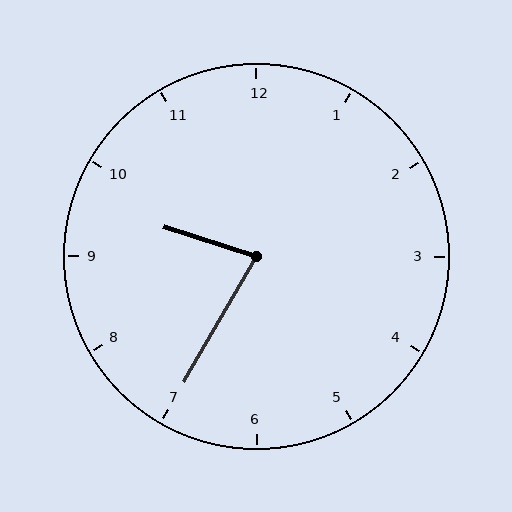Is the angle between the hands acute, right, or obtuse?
It is acute.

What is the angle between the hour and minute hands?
Approximately 78 degrees.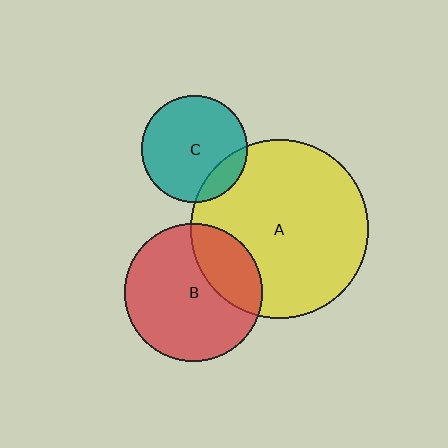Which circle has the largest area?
Circle A (yellow).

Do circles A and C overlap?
Yes.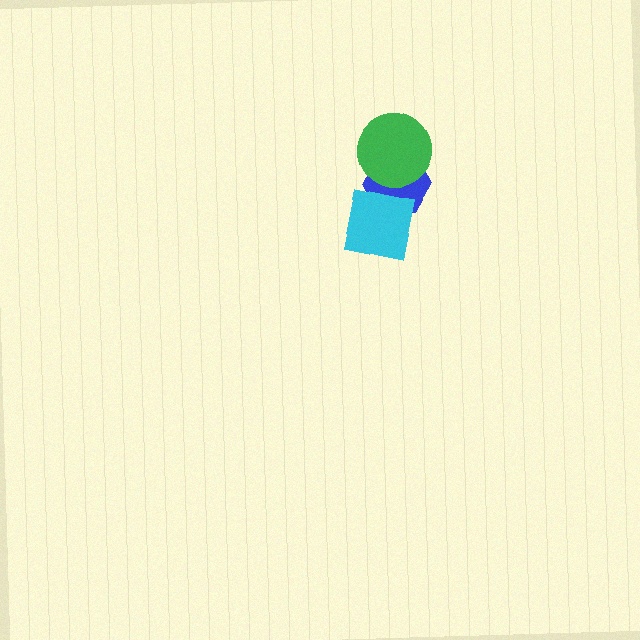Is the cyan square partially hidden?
No, no other shape covers it.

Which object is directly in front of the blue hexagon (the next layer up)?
The green circle is directly in front of the blue hexagon.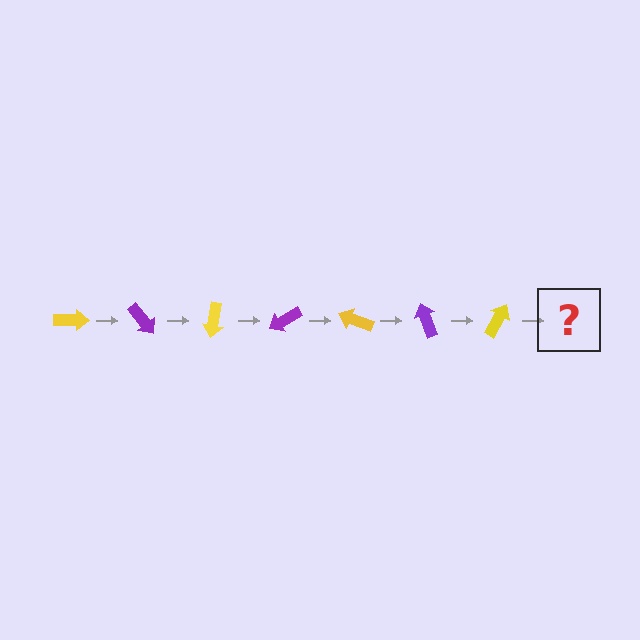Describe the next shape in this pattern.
It should be a purple arrow, rotated 350 degrees from the start.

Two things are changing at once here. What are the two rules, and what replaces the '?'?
The two rules are that it rotates 50 degrees each step and the color cycles through yellow and purple. The '?' should be a purple arrow, rotated 350 degrees from the start.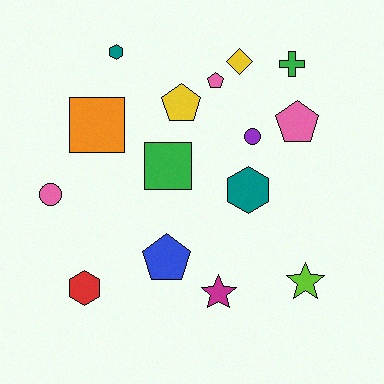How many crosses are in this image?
There is 1 cross.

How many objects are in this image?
There are 15 objects.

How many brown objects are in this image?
There are no brown objects.